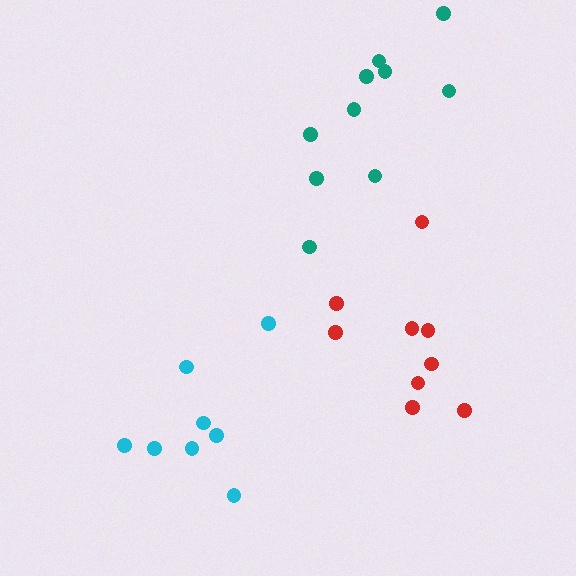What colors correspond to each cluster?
The clusters are colored: red, cyan, teal.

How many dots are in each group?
Group 1: 9 dots, Group 2: 8 dots, Group 3: 10 dots (27 total).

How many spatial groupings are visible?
There are 3 spatial groupings.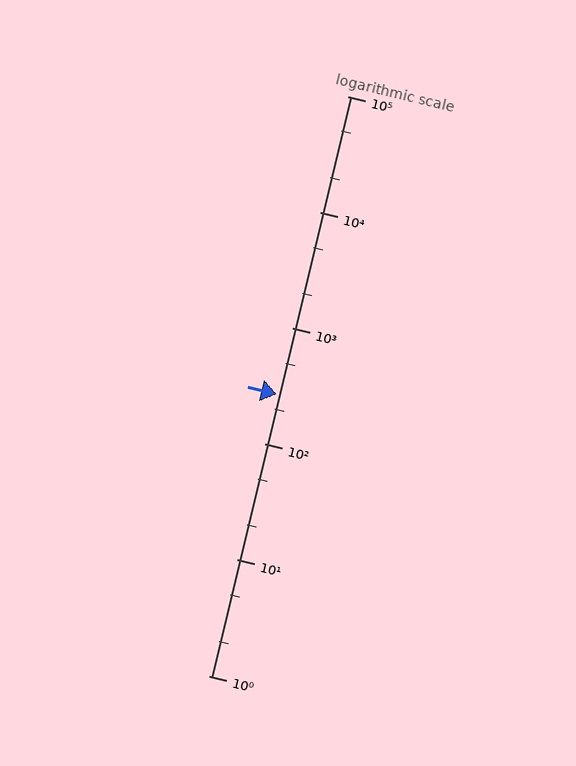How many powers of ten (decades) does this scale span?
The scale spans 5 decades, from 1 to 100000.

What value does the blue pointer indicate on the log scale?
The pointer indicates approximately 270.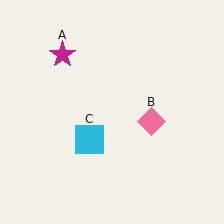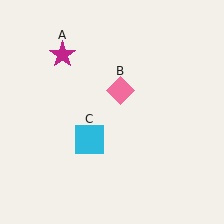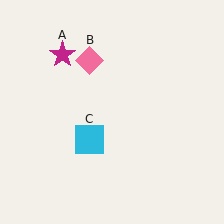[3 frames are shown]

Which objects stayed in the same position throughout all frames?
Magenta star (object A) and cyan square (object C) remained stationary.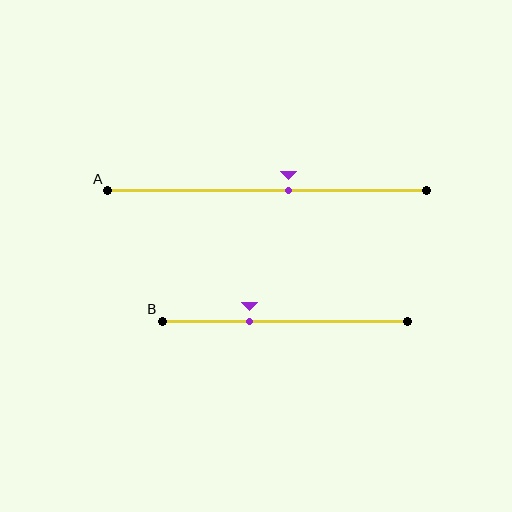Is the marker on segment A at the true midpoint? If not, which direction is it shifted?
No, the marker on segment A is shifted to the right by about 7% of the segment length.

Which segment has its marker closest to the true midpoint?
Segment A has its marker closest to the true midpoint.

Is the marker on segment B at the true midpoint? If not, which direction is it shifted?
No, the marker on segment B is shifted to the left by about 14% of the segment length.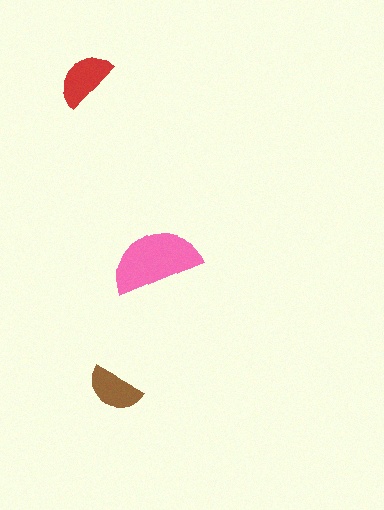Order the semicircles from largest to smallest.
the pink one, the red one, the brown one.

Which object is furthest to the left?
The red semicircle is leftmost.